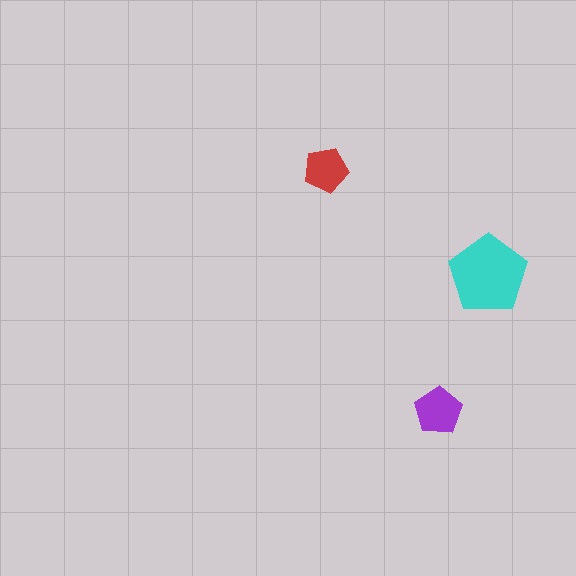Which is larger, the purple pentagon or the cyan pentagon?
The cyan one.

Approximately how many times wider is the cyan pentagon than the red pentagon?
About 1.5 times wider.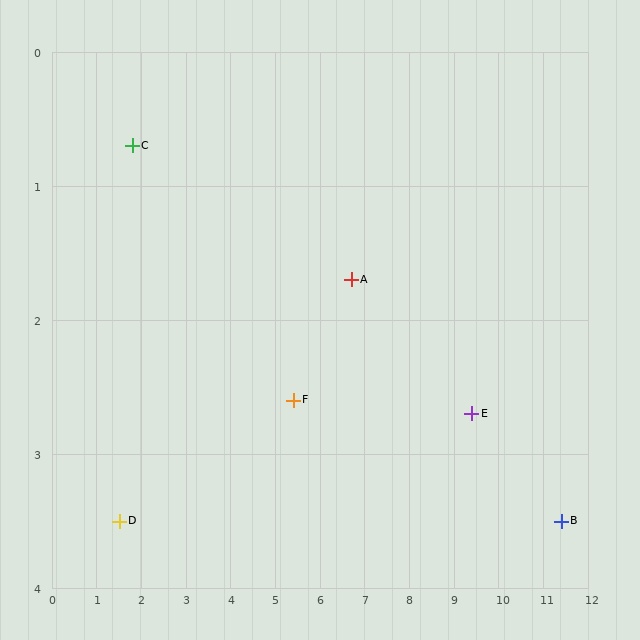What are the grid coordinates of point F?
Point F is at approximately (5.4, 2.6).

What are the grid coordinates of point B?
Point B is at approximately (11.4, 3.5).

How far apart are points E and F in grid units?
Points E and F are about 4.0 grid units apart.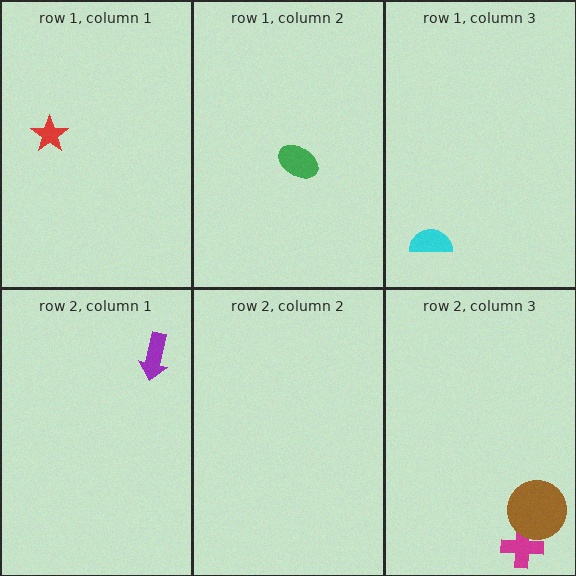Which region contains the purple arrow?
The row 2, column 1 region.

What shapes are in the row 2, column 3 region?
The magenta cross, the brown circle.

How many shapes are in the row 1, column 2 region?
1.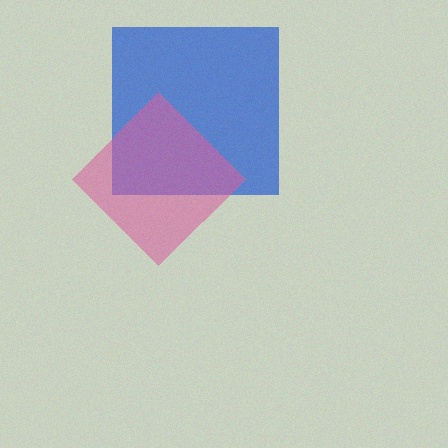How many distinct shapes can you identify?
There are 2 distinct shapes: a blue square, a pink diamond.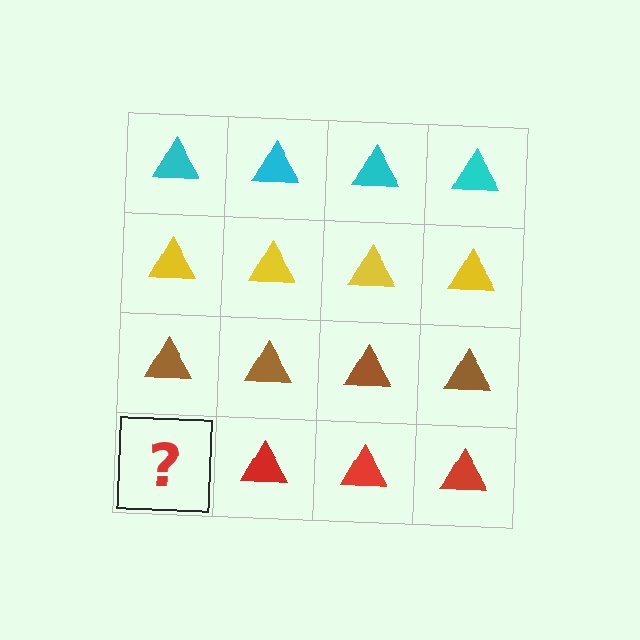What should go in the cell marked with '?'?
The missing cell should contain a red triangle.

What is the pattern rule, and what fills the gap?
The rule is that each row has a consistent color. The gap should be filled with a red triangle.